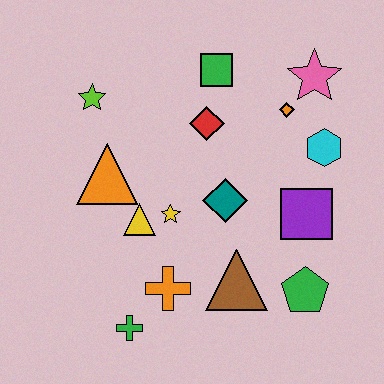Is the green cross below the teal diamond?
Yes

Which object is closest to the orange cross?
The green cross is closest to the orange cross.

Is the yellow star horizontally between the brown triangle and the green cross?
Yes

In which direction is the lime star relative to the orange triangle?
The lime star is above the orange triangle.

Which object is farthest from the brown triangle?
The lime star is farthest from the brown triangle.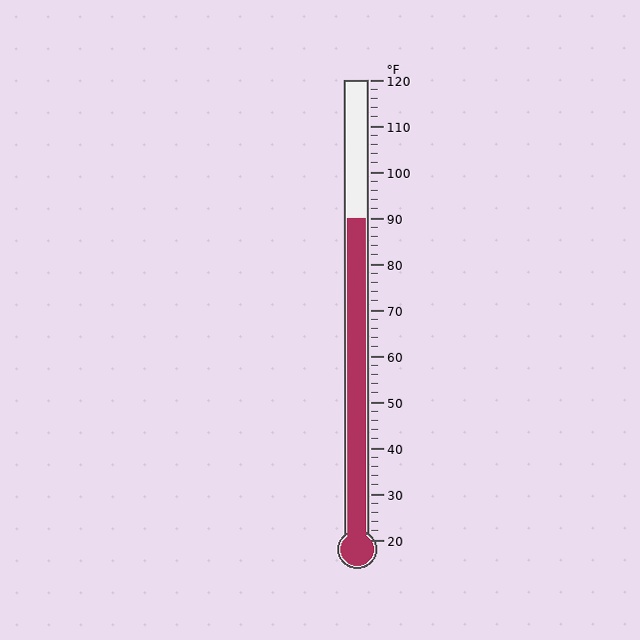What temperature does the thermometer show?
The thermometer shows approximately 90°F.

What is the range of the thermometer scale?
The thermometer scale ranges from 20°F to 120°F.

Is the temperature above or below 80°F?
The temperature is above 80°F.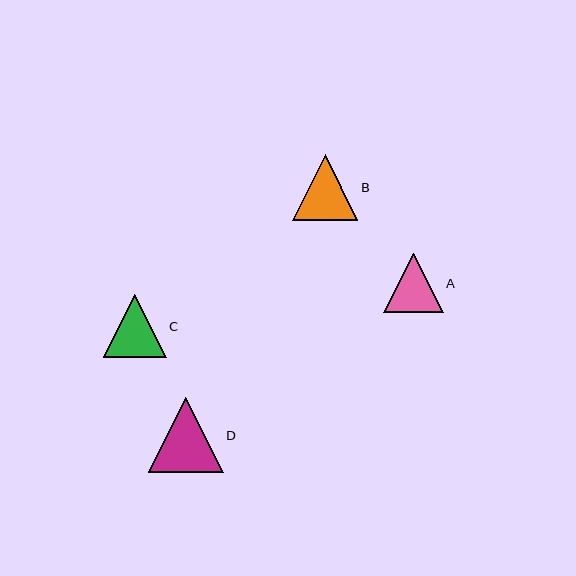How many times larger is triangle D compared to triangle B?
Triangle D is approximately 1.1 times the size of triangle B.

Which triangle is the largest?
Triangle D is the largest with a size of approximately 75 pixels.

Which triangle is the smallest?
Triangle A is the smallest with a size of approximately 60 pixels.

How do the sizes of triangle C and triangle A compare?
Triangle C and triangle A are approximately the same size.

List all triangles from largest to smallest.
From largest to smallest: D, B, C, A.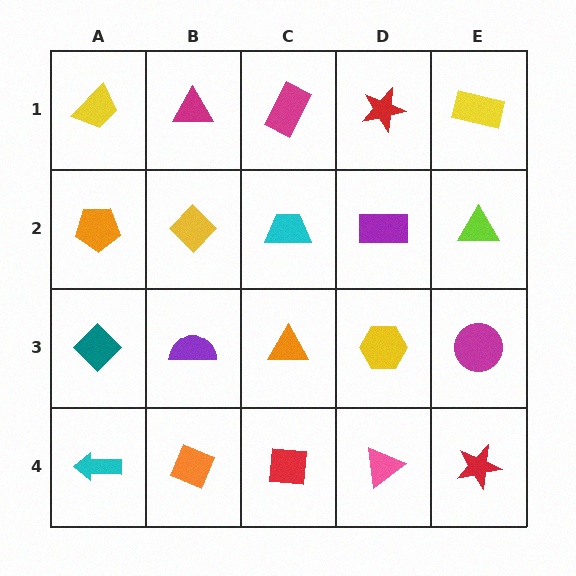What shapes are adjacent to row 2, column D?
A red star (row 1, column D), a yellow hexagon (row 3, column D), a cyan trapezoid (row 2, column C), a lime triangle (row 2, column E).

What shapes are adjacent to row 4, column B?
A purple semicircle (row 3, column B), a cyan arrow (row 4, column A), a red square (row 4, column C).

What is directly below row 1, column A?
An orange pentagon.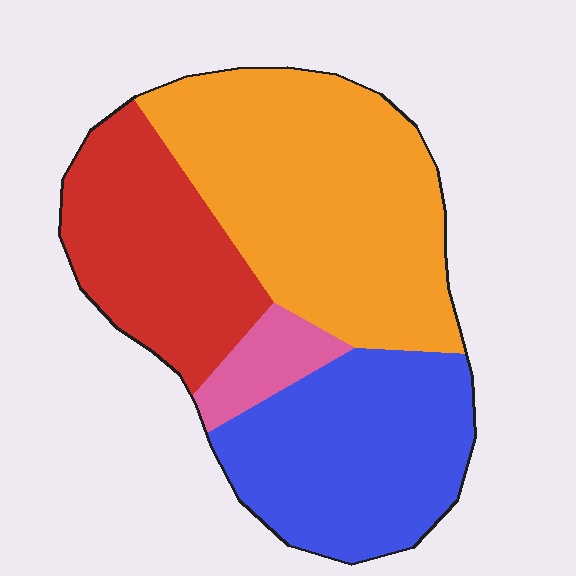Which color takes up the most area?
Orange, at roughly 40%.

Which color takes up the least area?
Pink, at roughly 5%.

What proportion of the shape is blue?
Blue covers about 30% of the shape.